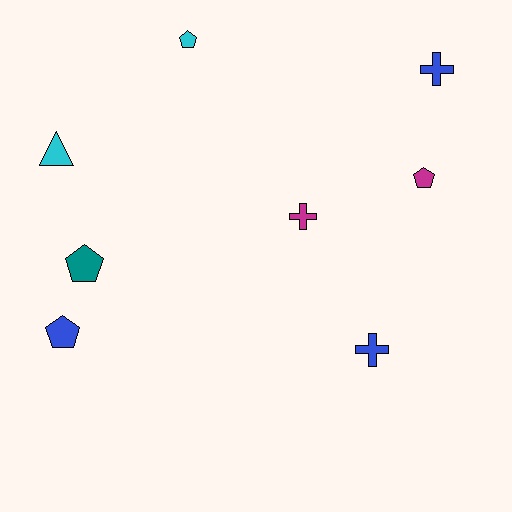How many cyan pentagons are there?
There is 1 cyan pentagon.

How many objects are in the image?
There are 8 objects.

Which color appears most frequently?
Blue, with 3 objects.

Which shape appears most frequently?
Pentagon, with 4 objects.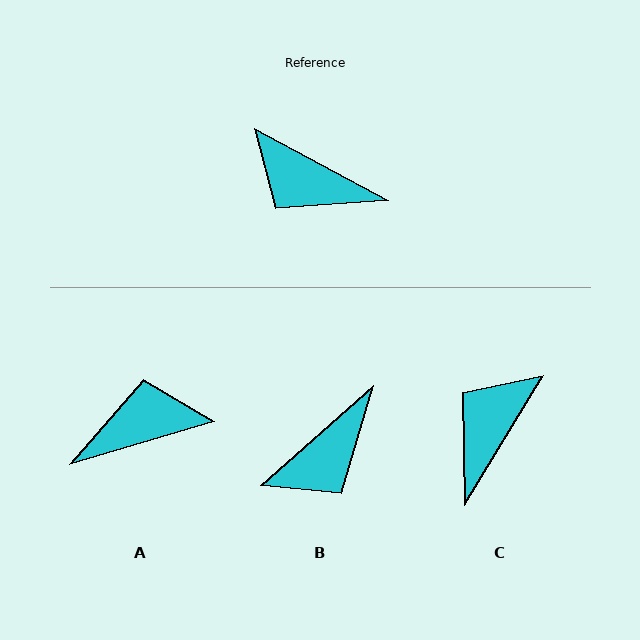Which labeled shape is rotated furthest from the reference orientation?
A, about 135 degrees away.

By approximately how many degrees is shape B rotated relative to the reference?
Approximately 70 degrees counter-clockwise.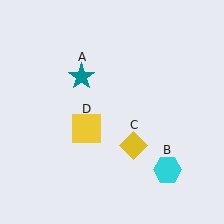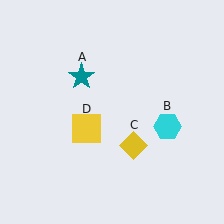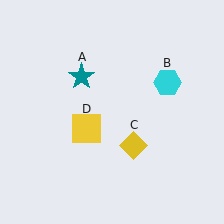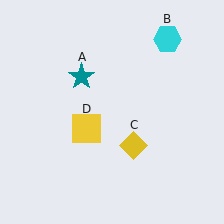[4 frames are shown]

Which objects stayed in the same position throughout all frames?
Teal star (object A) and yellow diamond (object C) and yellow square (object D) remained stationary.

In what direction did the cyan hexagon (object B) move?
The cyan hexagon (object B) moved up.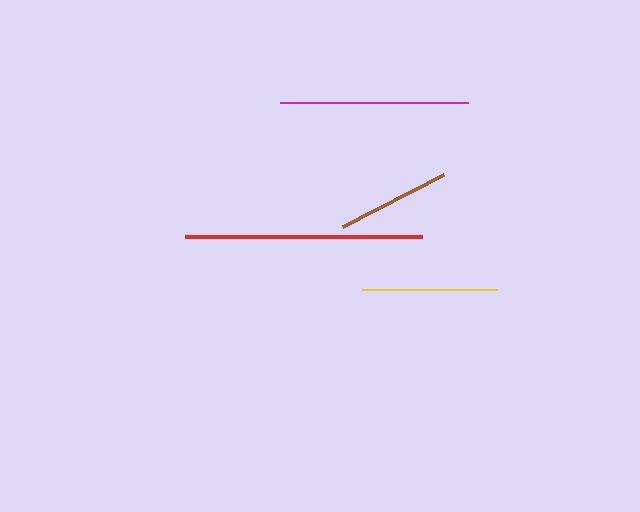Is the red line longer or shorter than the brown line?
The red line is longer than the brown line.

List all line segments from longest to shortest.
From longest to shortest: red, magenta, yellow, brown.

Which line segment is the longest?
The red line is the longest at approximately 236 pixels.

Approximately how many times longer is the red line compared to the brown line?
The red line is approximately 2.1 times the length of the brown line.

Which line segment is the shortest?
The brown line is the shortest at approximately 113 pixels.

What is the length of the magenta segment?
The magenta segment is approximately 188 pixels long.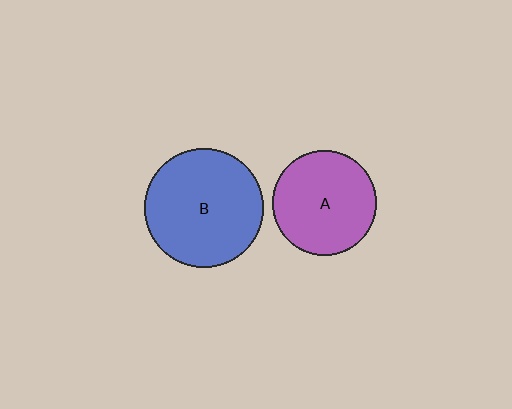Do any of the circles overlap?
No, none of the circles overlap.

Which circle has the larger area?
Circle B (blue).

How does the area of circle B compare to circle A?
Approximately 1.3 times.